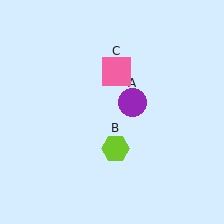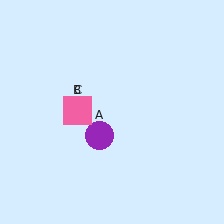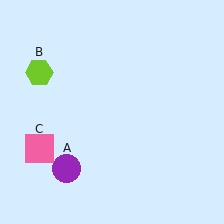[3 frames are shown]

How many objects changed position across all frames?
3 objects changed position: purple circle (object A), lime hexagon (object B), pink square (object C).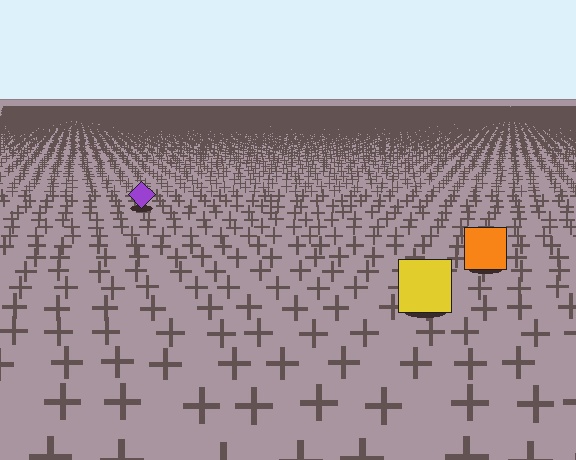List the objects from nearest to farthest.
From nearest to farthest: the yellow square, the orange square, the purple diamond.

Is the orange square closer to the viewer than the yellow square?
No. The yellow square is closer — you can tell from the texture gradient: the ground texture is coarser near it.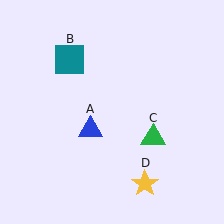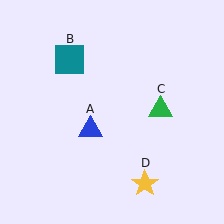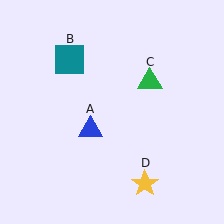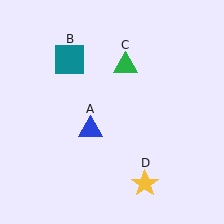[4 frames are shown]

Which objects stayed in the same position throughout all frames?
Blue triangle (object A) and teal square (object B) and yellow star (object D) remained stationary.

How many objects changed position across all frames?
1 object changed position: green triangle (object C).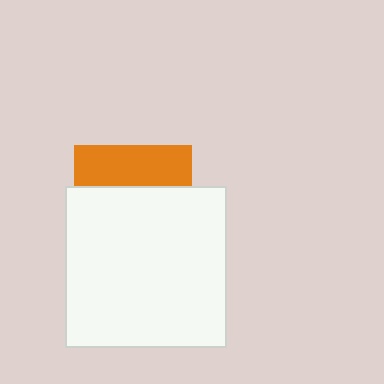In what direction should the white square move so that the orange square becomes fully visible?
The white square should move down. That is the shortest direction to clear the overlap and leave the orange square fully visible.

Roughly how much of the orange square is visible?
A small part of it is visible (roughly 34%).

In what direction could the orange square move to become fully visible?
The orange square could move up. That would shift it out from behind the white square entirely.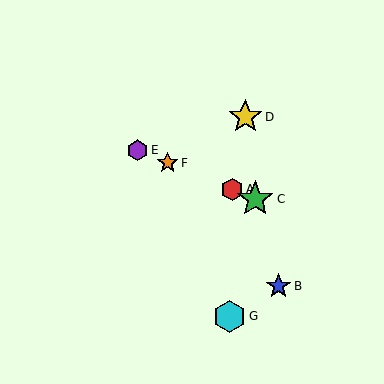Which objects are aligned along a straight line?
Objects A, C, E, F are aligned along a straight line.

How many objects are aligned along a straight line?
4 objects (A, C, E, F) are aligned along a straight line.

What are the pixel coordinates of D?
Object D is at (245, 117).